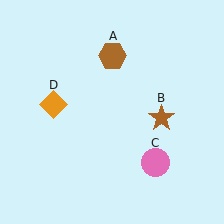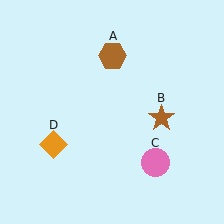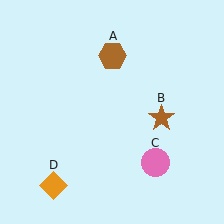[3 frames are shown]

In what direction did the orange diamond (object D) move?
The orange diamond (object D) moved down.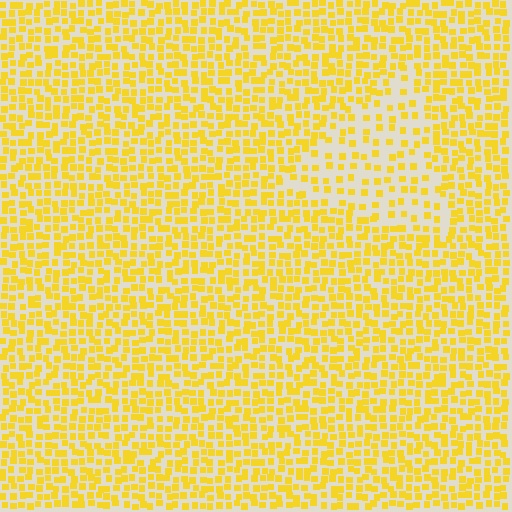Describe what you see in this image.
The image contains small yellow elements arranged at two different densities. A triangle-shaped region is visible where the elements are less densely packed than the surrounding area.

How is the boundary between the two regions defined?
The boundary is defined by a change in element density (approximately 2.1x ratio). All elements are the same color, size, and shape.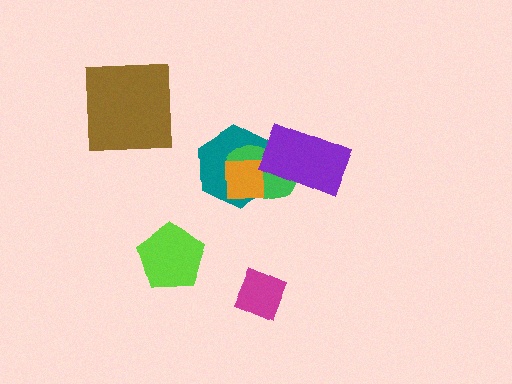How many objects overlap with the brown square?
0 objects overlap with the brown square.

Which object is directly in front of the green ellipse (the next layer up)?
The orange square is directly in front of the green ellipse.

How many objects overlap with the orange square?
2 objects overlap with the orange square.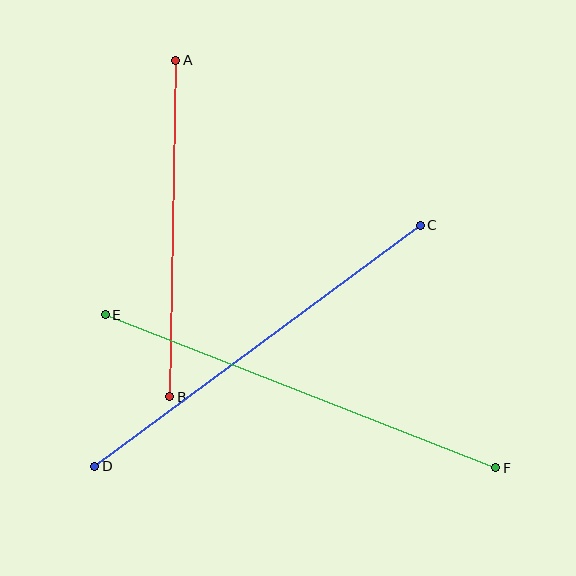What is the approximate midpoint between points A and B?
The midpoint is at approximately (173, 229) pixels.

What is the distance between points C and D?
The distance is approximately 405 pixels.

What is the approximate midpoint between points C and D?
The midpoint is at approximately (258, 346) pixels.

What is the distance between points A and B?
The distance is approximately 336 pixels.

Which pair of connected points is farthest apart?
Points E and F are farthest apart.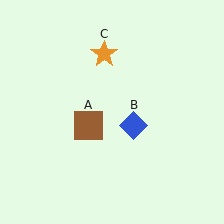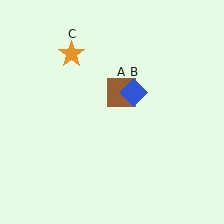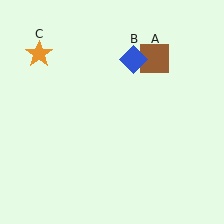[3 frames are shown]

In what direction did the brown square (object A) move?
The brown square (object A) moved up and to the right.